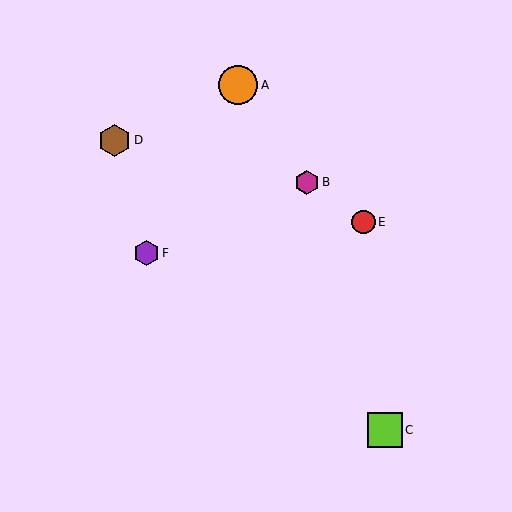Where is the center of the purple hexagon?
The center of the purple hexagon is at (146, 253).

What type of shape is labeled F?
Shape F is a purple hexagon.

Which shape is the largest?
The orange circle (labeled A) is the largest.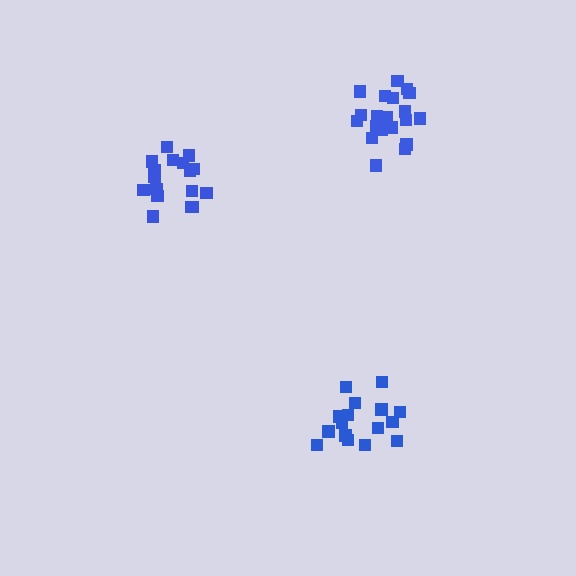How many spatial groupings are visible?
There are 3 spatial groupings.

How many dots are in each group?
Group 1: 17 dots, Group 2: 16 dots, Group 3: 21 dots (54 total).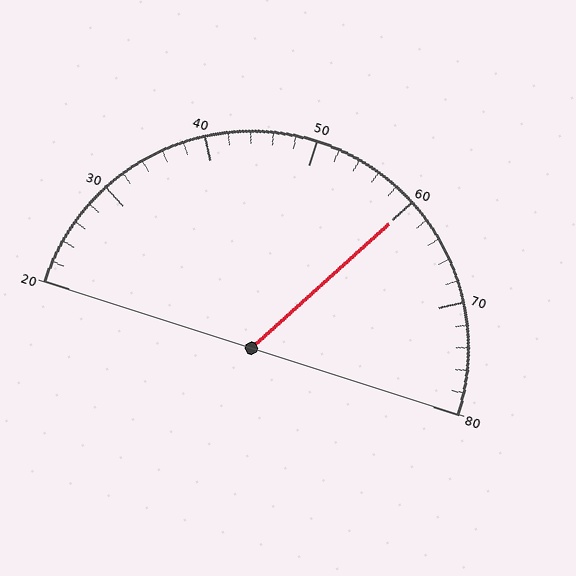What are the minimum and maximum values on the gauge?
The gauge ranges from 20 to 80.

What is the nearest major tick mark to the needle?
The nearest major tick mark is 60.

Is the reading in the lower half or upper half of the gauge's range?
The reading is in the upper half of the range (20 to 80).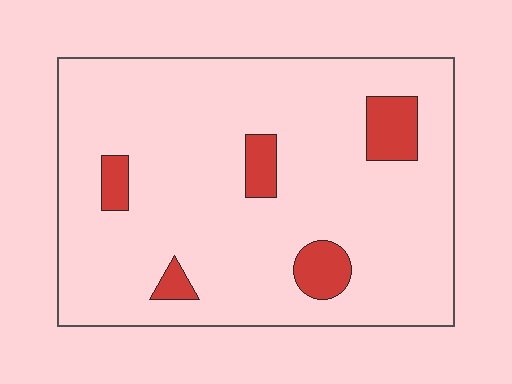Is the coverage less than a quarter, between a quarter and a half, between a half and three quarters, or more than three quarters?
Less than a quarter.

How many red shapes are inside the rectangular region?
5.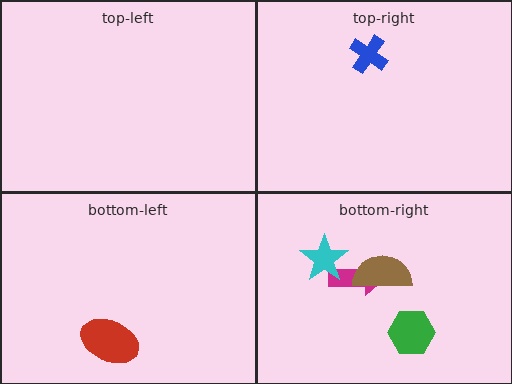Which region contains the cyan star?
The bottom-right region.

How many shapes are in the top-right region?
1.